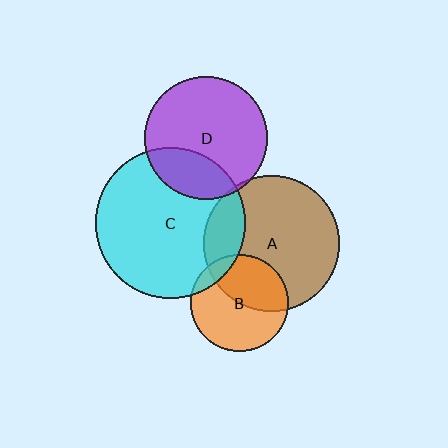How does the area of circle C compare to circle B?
Approximately 2.4 times.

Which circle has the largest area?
Circle C (cyan).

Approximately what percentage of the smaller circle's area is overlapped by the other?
Approximately 25%.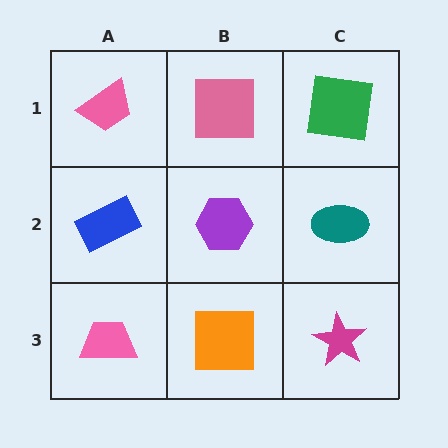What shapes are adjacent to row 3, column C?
A teal ellipse (row 2, column C), an orange square (row 3, column B).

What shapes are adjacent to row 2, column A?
A pink trapezoid (row 1, column A), a pink trapezoid (row 3, column A), a purple hexagon (row 2, column B).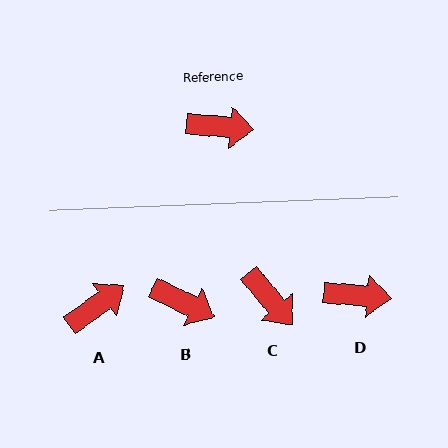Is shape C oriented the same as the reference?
No, it is off by about 45 degrees.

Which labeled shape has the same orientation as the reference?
D.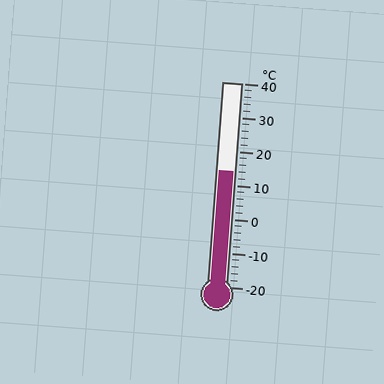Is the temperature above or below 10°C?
The temperature is above 10°C.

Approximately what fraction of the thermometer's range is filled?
The thermometer is filled to approximately 55% of its range.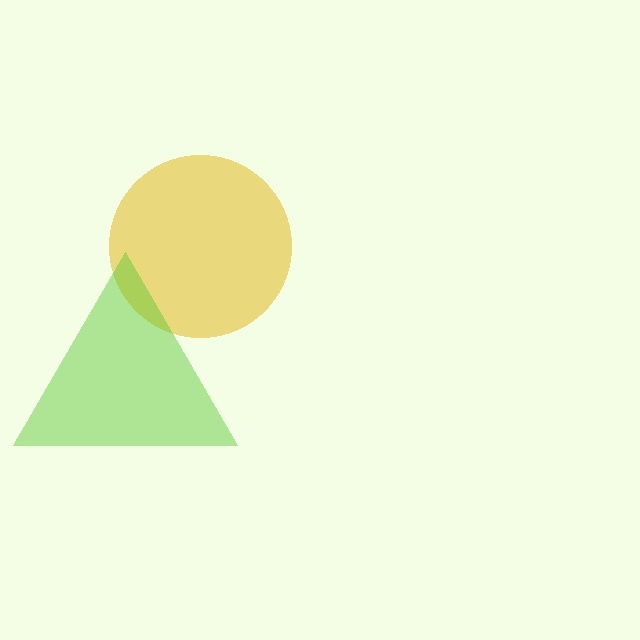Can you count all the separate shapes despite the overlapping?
Yes, there are 2 separate shapes.